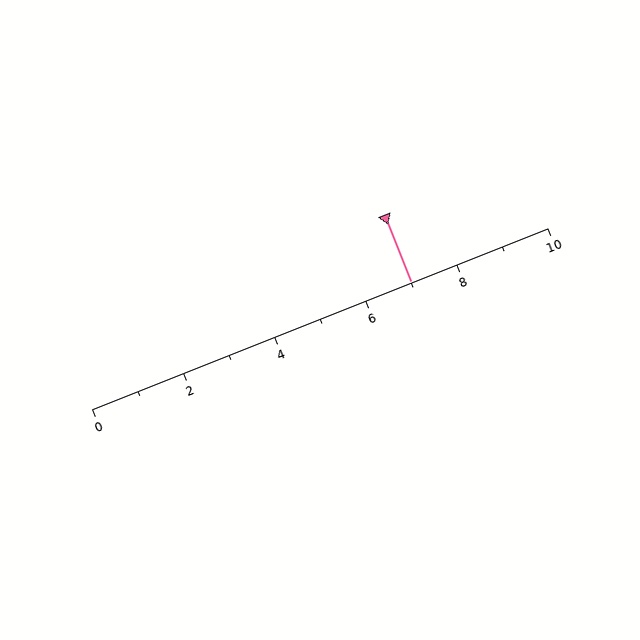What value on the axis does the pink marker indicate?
The marker indicates approximately 7.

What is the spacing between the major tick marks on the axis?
The major ticks are spaced 2 apart.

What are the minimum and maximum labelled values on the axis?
The axis runs from 0 to 10.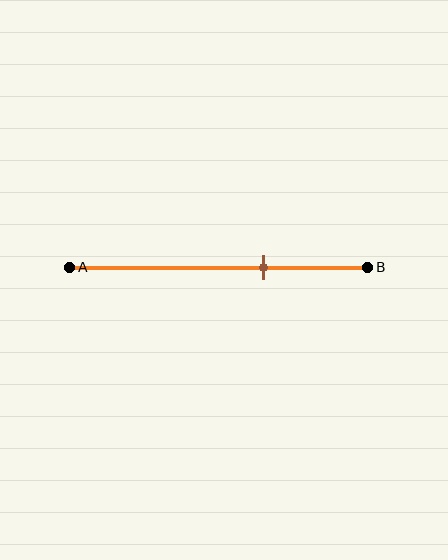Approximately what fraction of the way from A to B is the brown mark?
The brown mark is approximately 65% of the way from A to B.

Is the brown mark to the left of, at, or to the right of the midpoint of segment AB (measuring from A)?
The brown mark is to the right of the midpoint of segment AB.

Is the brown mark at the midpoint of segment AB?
No, the mark is at about 65% from A, not at the 50% midpoint.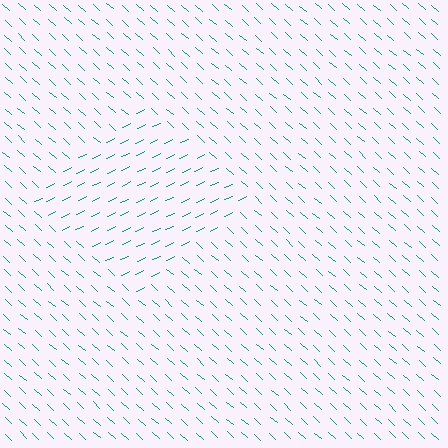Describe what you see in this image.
The image is filled with small teal line segments. A diamond region in the image has lines oriented differently from the surrounding lines, creating a visible texture boundary.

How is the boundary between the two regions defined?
The boundary is defined purely by a change in line orientation (approximately 68 degrees difference). All lines are the same color and thickness.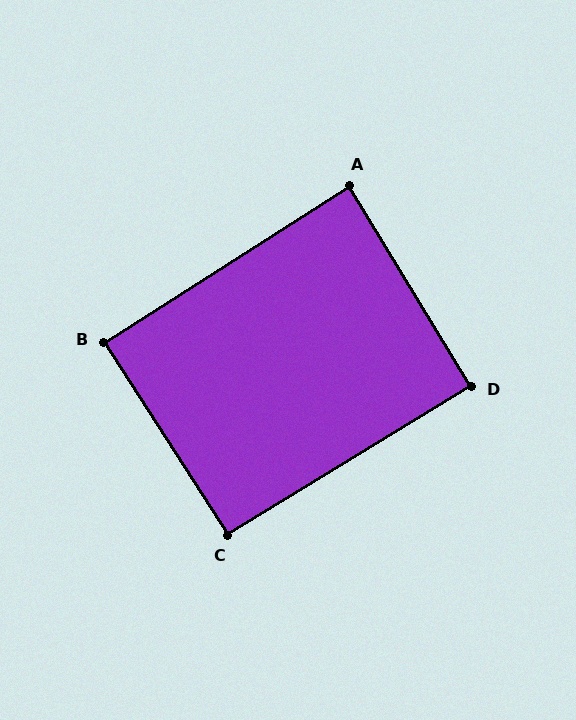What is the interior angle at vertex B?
Approximately 90 degrees (approximately right).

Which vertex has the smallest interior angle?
A, at approximately 89 degrees.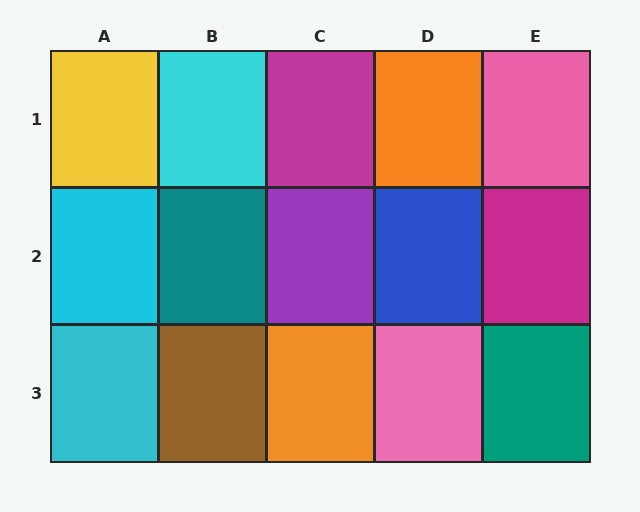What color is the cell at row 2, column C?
Purple.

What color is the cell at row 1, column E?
Pink.